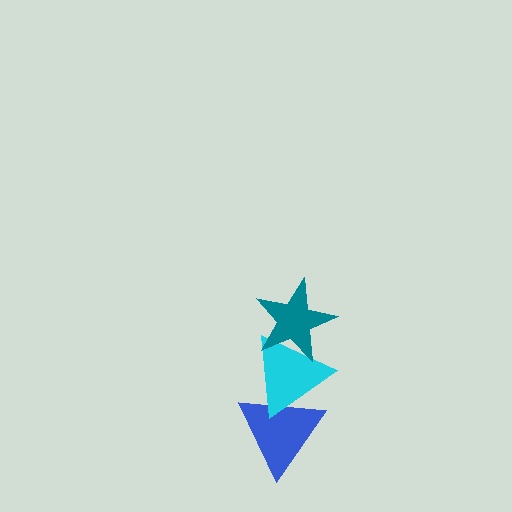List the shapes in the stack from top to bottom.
From top to bottom: the teal star, the cyan triangle, the blue triangle.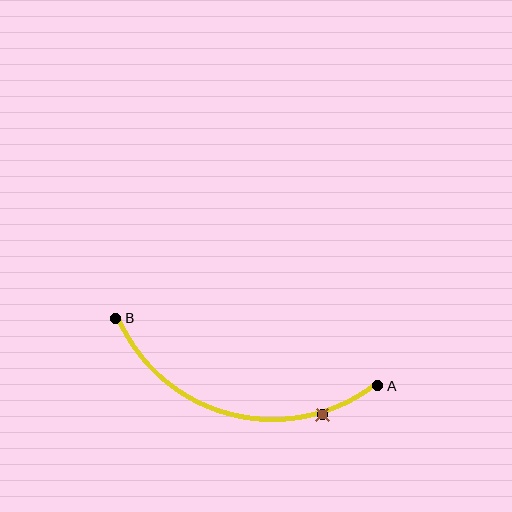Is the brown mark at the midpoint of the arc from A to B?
No. The brown mark lies on the arc but is closer to endpoint A. The arc midpoint would be at the point on the curve equidistant along the arc from both A and B.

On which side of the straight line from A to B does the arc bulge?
The arc bulges below the straight line connecting A and B.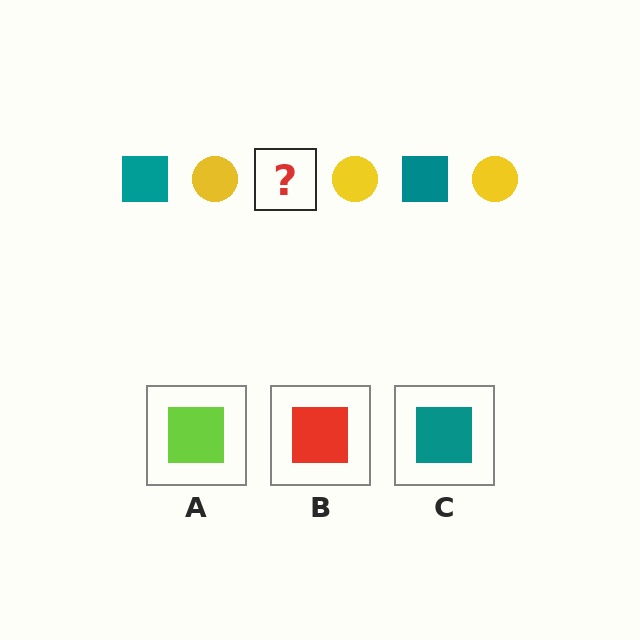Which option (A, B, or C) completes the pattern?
C.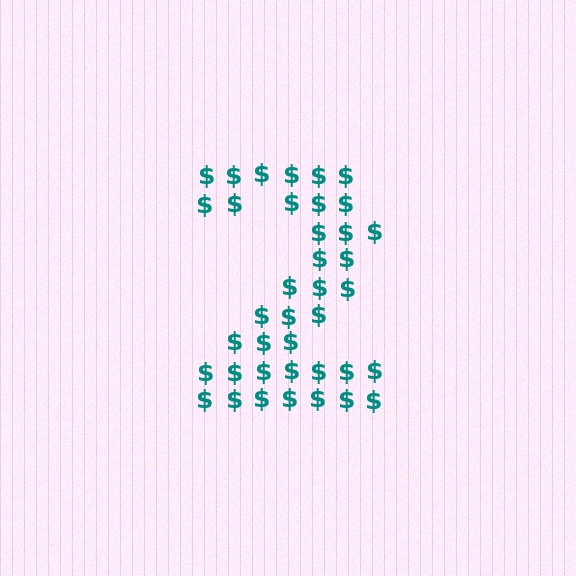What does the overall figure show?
The overall figure shows the digit 2.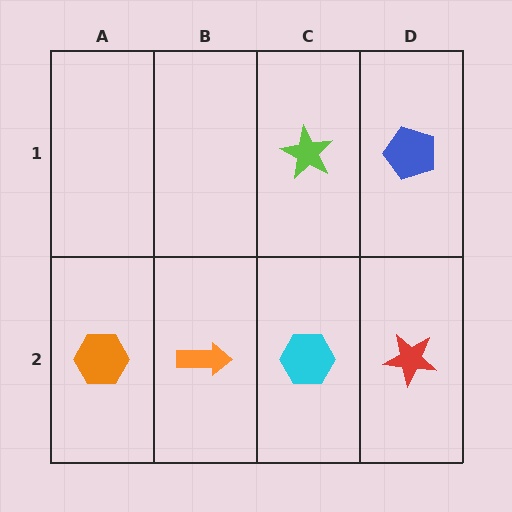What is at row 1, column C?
A lime star.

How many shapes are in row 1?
2 shapes.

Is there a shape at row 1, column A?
No, that cell is empty.